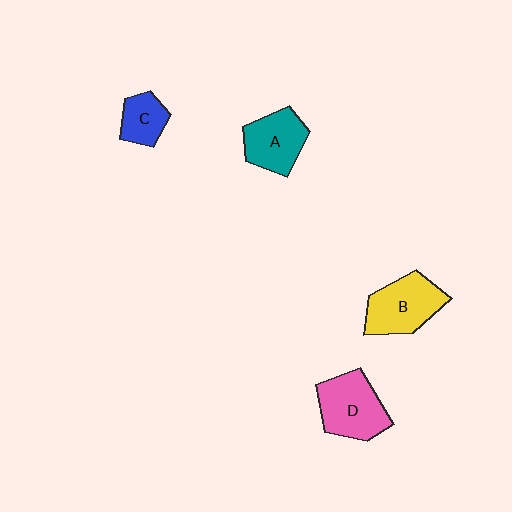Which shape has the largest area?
Shape D (pink).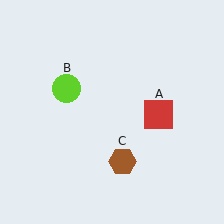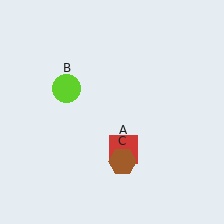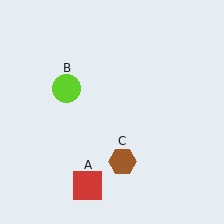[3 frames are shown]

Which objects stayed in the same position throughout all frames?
Lime circle (object B) and brown hexagon (object C) remained stationary.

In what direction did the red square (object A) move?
The red square (object A) moved down and to the left.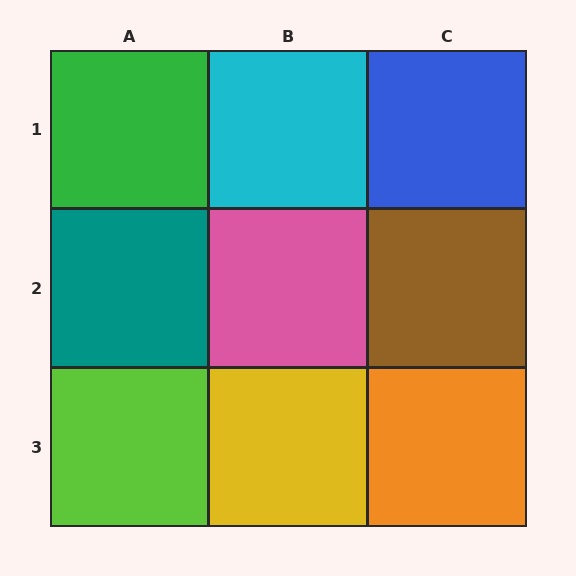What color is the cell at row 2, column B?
Pink.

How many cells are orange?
1 cell is orange.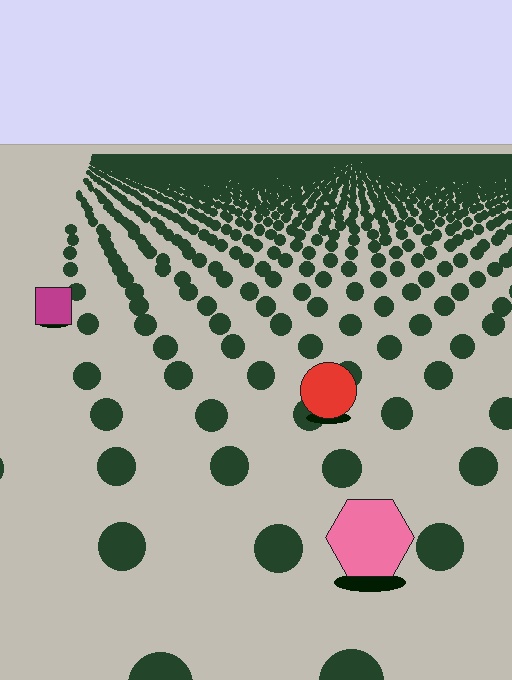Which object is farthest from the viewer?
The magenta square is farthest from the viewer. It appears smaller and the ground texture around it is denser.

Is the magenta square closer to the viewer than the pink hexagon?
No. The pink hexagon is closer — you can tell from the texture gradient: the ground texture is coarser near it.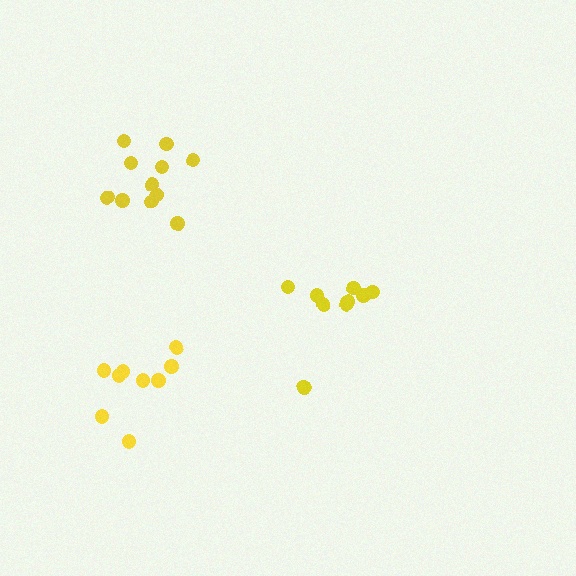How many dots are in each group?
Group 1: 9 dots, Group 2: 11 dots, Group 3: 9 dots (29 total).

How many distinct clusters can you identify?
There are 3 distinct clusters.